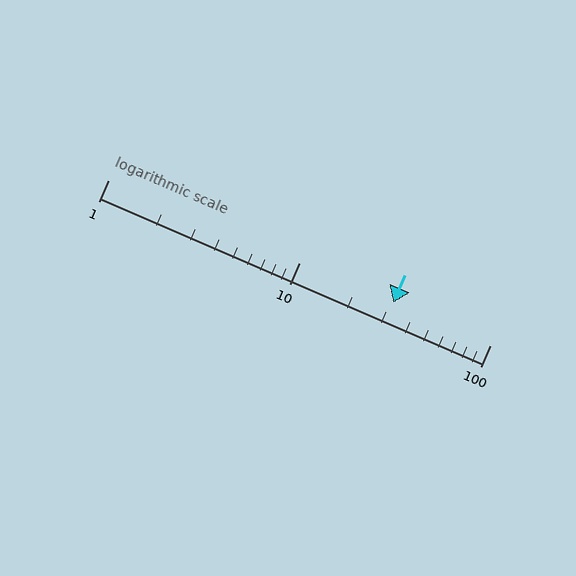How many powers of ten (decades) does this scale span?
The scale spans 2 decades, from 1 to 100.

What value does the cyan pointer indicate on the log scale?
The pointer indicates approximately 31.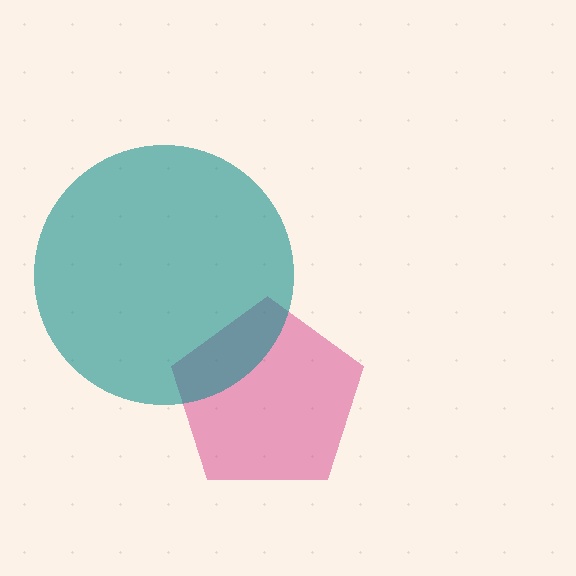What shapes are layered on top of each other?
The layered shapes are: a magenta pentagon, a teal circle.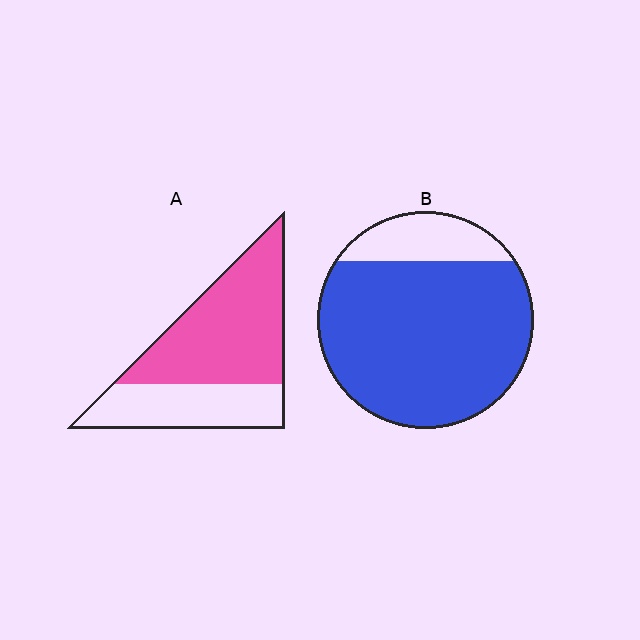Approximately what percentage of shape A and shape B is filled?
A is approximately 65% and B is approximately 85%.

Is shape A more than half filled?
Yes.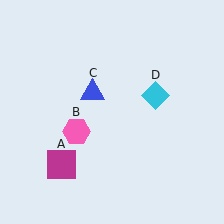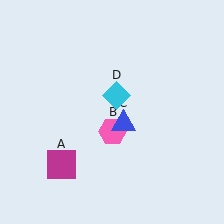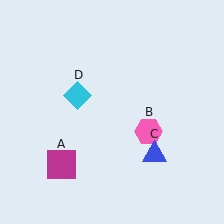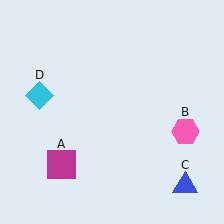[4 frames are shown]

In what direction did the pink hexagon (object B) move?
The pink hexagon (object B) moved right.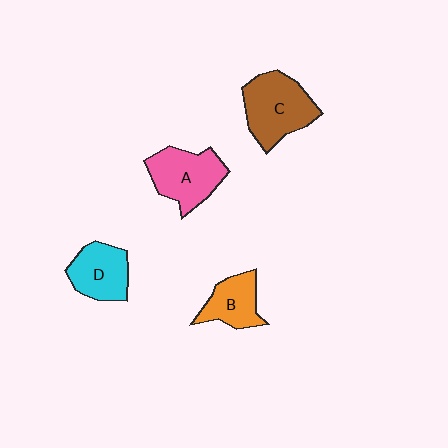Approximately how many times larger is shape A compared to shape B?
Approximately 1.4 times.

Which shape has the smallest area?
Shape B (orange).